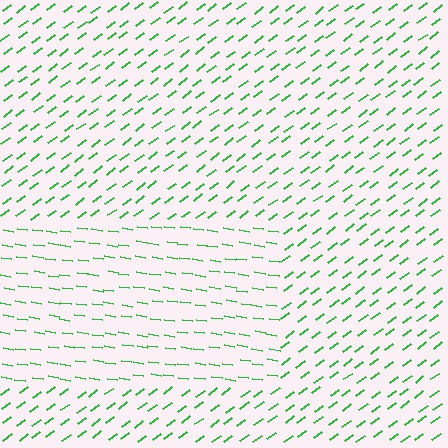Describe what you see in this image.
The image is filled with small green line segments. A rectangle region in the image has lines oriented differently from the surrounding lines, creating a visible texture boundary.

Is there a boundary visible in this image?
Yes, there is a texture boundary formed by a change in line orientation.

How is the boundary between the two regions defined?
The boundary is defined purely by a change in line orientation (approximately 45 degrees difference). All lines are the same color and thickness.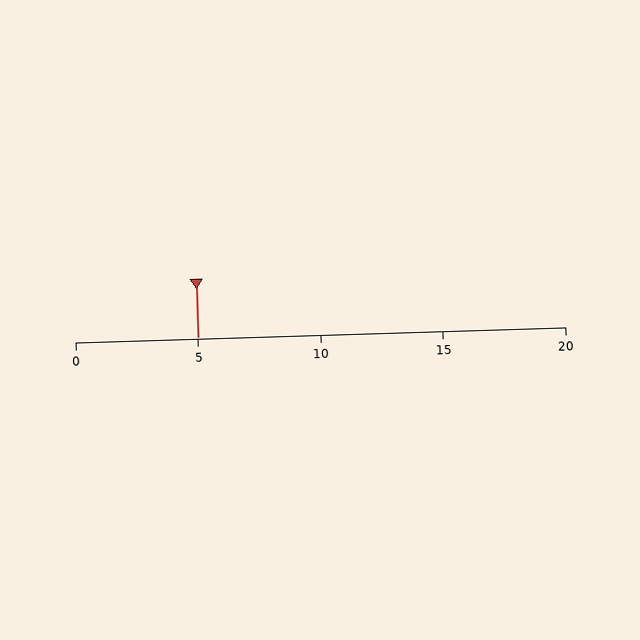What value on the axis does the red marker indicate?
The marker indicates approximately 5.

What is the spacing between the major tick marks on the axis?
The major ticks are spaced 5 apart.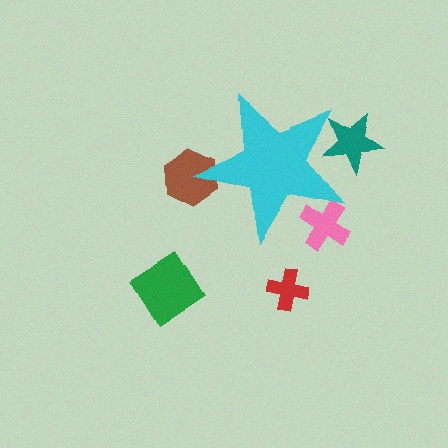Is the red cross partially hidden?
No, the red cross is fully visible.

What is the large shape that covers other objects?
A cyan star.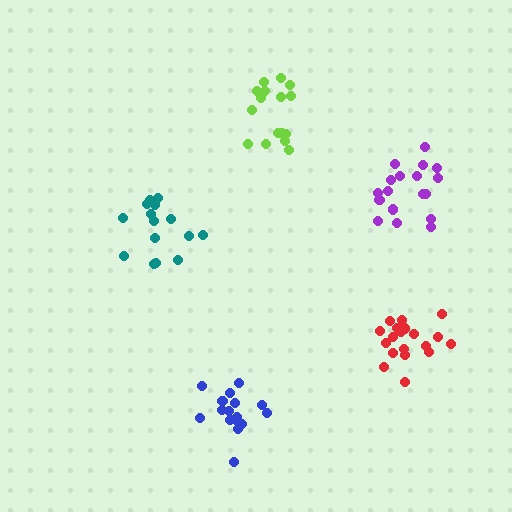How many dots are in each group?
Group 1: 16 dots, Group 2: 16 dots, Group 3: 18 dots, Group 4: 19 dots, Group 5: 16 dots (85 total).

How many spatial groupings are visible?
There are 5 spatial groupings.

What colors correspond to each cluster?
The clusters are colored: teal, blue, purple, red, lime.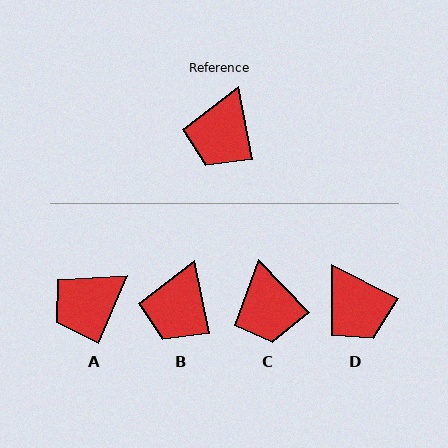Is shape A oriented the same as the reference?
No, it is off by about 34 degrees.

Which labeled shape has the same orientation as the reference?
B.